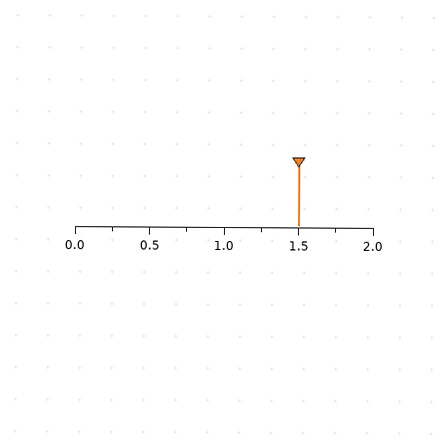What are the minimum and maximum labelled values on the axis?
The axis runs from 0.0 to 2.0.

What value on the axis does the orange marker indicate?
The marker indicates approximately 1.5.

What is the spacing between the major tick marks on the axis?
The major ticks are spaced 0.5 apart.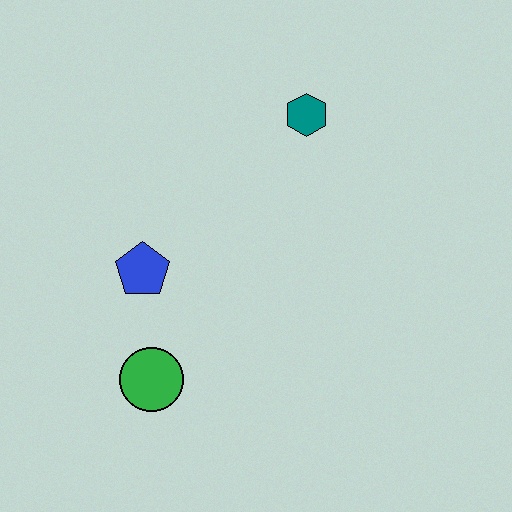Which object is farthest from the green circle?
The teal hexagon is farthest from the green circle.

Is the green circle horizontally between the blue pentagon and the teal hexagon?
Yes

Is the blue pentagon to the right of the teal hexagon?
No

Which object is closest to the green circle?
The blue pentagon is closest to the green circle.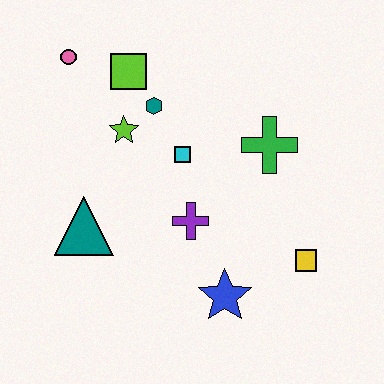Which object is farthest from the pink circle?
The yellow square is farthest from the pink circle.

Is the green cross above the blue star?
Yes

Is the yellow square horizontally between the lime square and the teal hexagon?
No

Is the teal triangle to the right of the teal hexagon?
No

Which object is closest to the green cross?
The cyan square is closest to the green cross.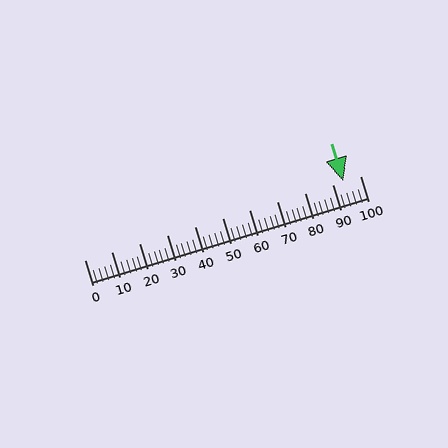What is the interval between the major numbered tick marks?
The major tick marks are spaced 10 units apart.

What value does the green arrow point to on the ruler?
The green arrow points to approximately 94.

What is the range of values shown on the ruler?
The ruler shows values from 0 to 100.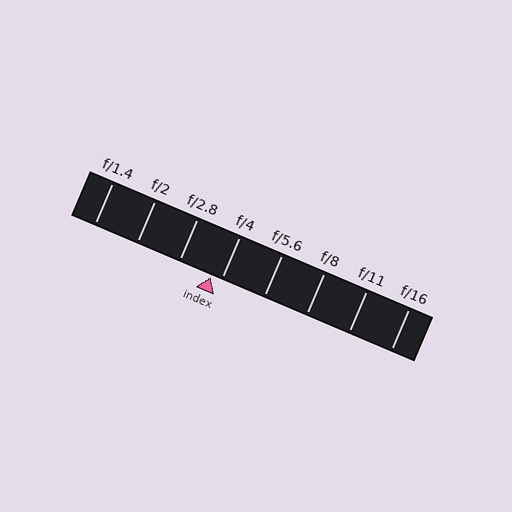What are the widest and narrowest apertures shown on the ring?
The widest aperture shown is f/1.4 and the narrowest is f/16.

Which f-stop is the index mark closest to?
The index mark is closest to f/4.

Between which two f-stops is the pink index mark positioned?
The index mark is between f/2.8 and f/4.